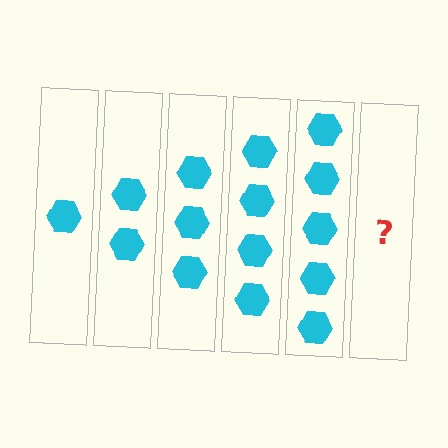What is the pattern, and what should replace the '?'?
The pattern is that each step adds one more hexagon. The '?' should be 6 hexagons.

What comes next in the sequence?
The next element should be 6 hexagons.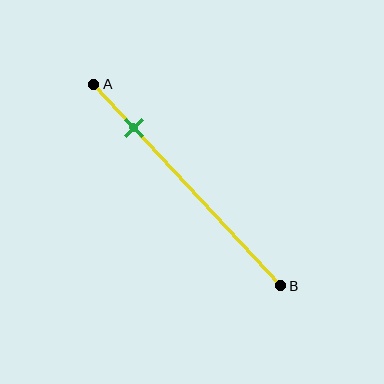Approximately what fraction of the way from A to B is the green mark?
The green mark is approximately 20% of the way from A to B.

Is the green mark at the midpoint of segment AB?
No, the mark is at about 20% from A, not at the 50% midpoint.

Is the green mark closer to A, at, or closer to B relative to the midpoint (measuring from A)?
The green mark is closer to point A than the midpoint of segment AB.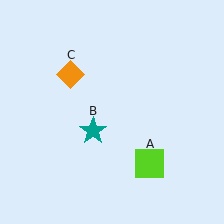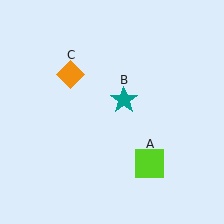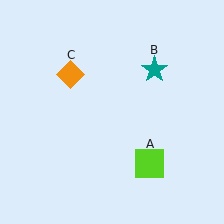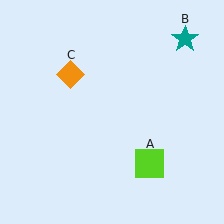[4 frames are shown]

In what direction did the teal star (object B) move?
The teal star (object B) moved up and to the right.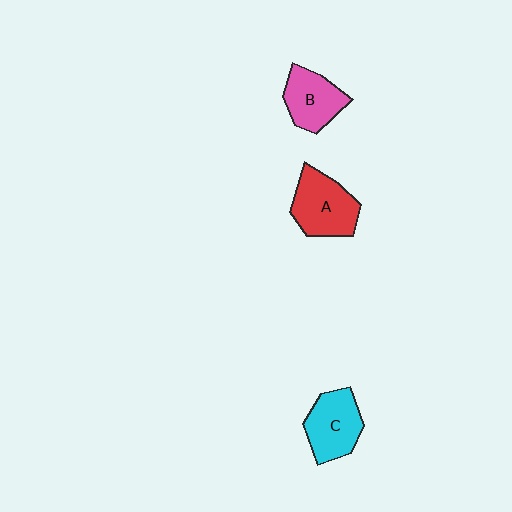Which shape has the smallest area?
Shape B (pink).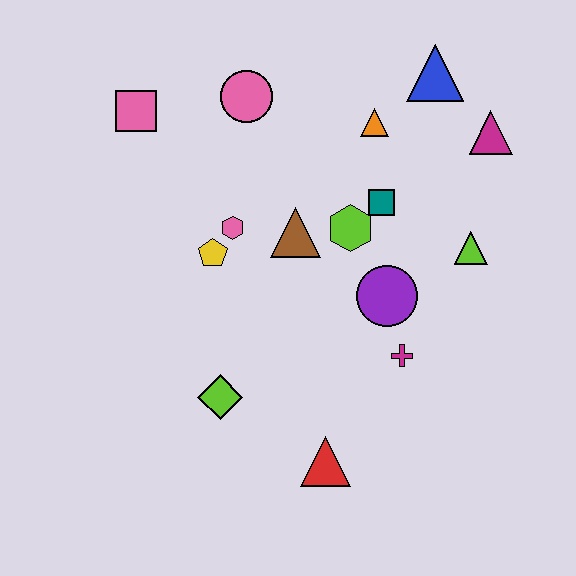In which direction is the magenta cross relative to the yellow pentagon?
The magenta cross is to the right of the yellow pentagon.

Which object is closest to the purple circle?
The magenta cross is closest to the purple circle.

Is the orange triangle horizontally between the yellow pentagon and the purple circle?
Yes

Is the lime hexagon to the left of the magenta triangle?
Yes